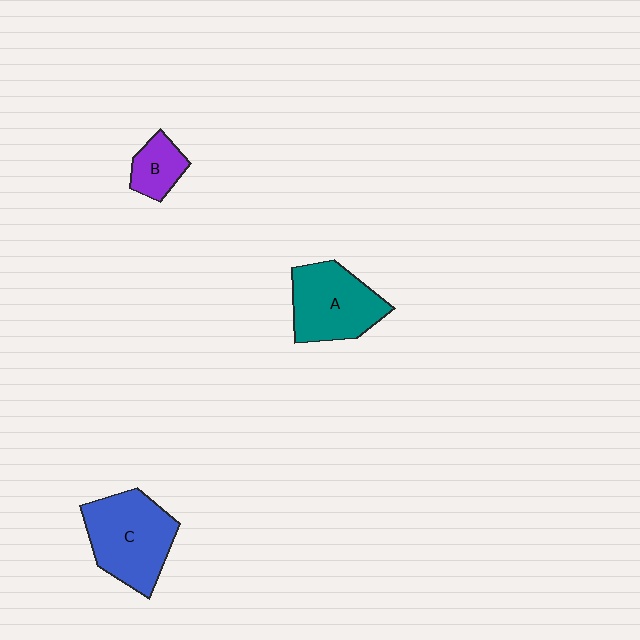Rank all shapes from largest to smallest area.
From largest to smallest: C (blue), A (teal), B (purple).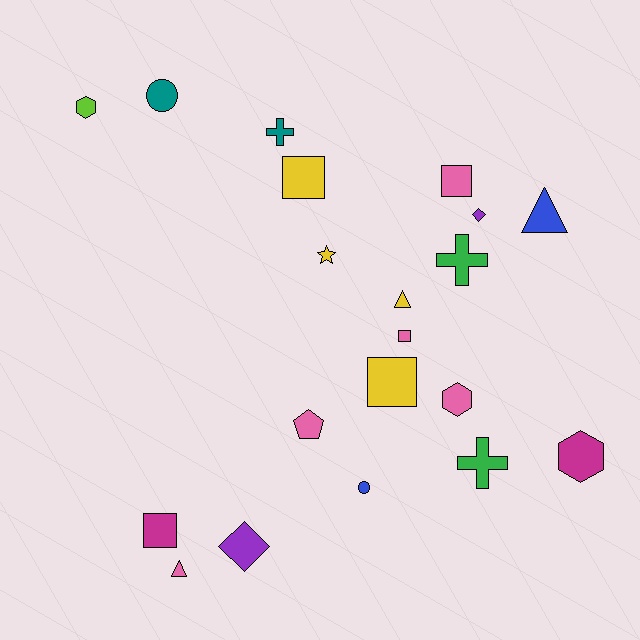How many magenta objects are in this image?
There are 2 magenta objects.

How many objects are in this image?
There are 20 objects.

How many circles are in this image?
There are 2 circles.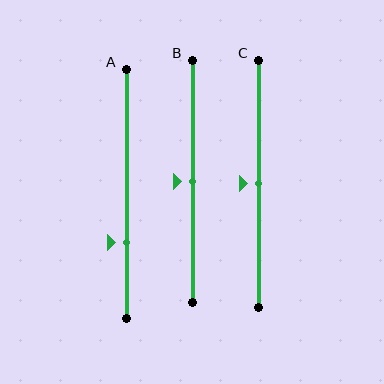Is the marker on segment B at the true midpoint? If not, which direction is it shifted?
Yes, the marker on segment B is at the true midpoint.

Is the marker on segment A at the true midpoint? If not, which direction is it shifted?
No, the marker on segment A is shifted downward by about 19% of the segment length.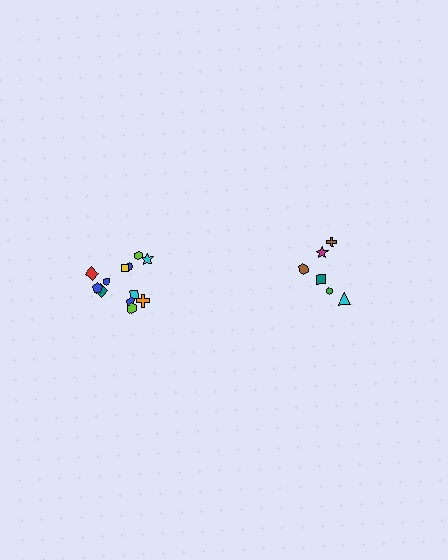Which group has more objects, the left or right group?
The left group.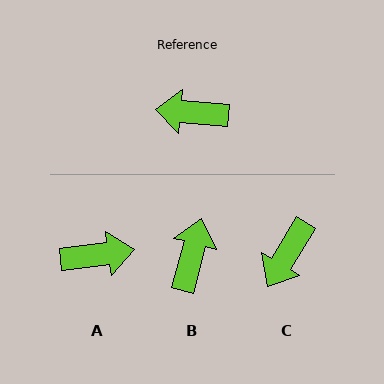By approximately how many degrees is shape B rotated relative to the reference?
Approximately 99 degrees clockwise.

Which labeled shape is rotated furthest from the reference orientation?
A, about 168 degrees away.